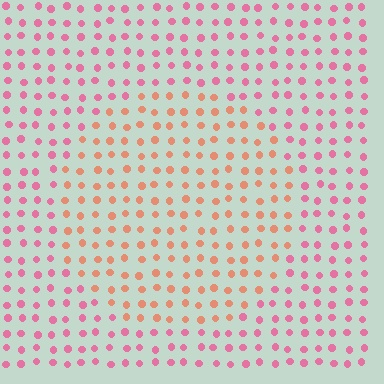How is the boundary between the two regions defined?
The boundary is defined purely by a slight shift in hue (about 40 degrees). Spacing, size, and orientation are identical on both sides.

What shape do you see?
I see a circle.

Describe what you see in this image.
The image is filled with small pink elements in a uniform arrangement. A circle-shaped region is visible where the elements are tinted to a slightly different hue, forming a subtle color boundary.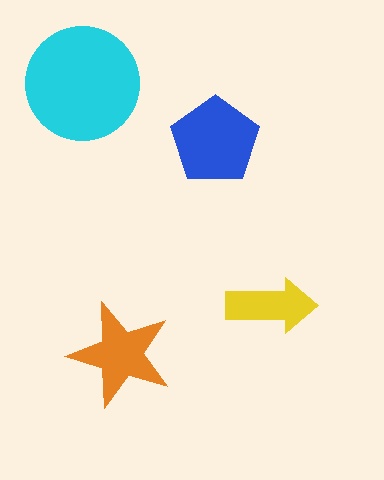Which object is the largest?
The cyan circle.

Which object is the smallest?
The yellow arrow.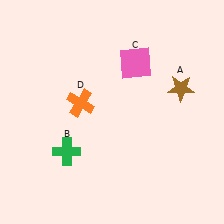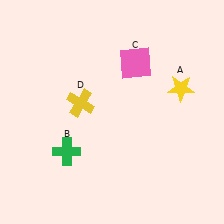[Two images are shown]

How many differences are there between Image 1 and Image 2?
There are 2 differences between the two images.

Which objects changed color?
A changed from brown to yellow. D changed from orange to yellow.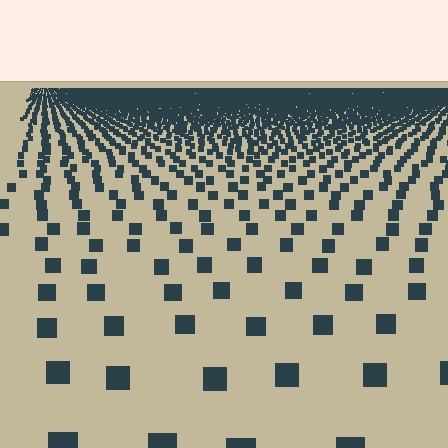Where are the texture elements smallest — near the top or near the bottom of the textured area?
Near the top.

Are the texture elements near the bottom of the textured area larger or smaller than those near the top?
Larger. Near the bottom, elements are closer to the viewer and appear at a bigger on-screen size.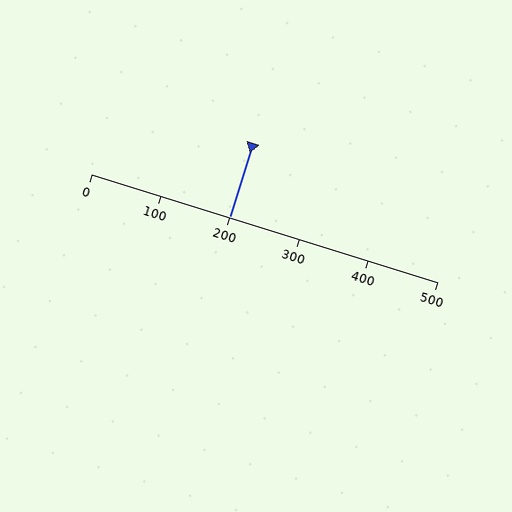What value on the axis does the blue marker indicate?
The marker indicates approximately 200.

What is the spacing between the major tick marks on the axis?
The major ticks are spaced 100 apart.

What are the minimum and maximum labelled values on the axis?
The axis runs from 0 to 500.